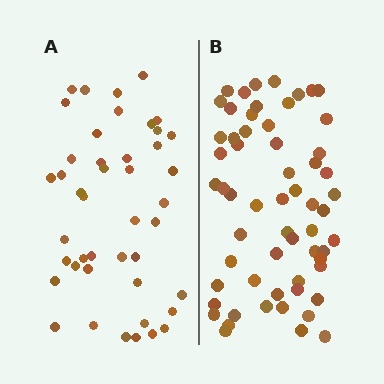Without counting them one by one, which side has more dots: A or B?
Region B (the right region) has more dots.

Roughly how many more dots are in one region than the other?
Region B has approximately 15 more dots than region A.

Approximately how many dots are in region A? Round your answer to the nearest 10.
About 40 dots. (The exact count is 44, which rounds to 40.)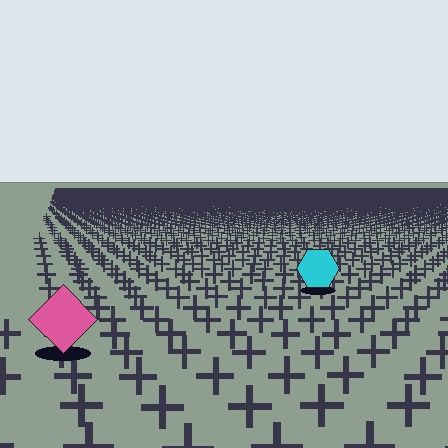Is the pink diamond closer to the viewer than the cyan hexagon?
Yes. The pink diamond is closer — you can tell from the texture gradient: the ground texture is coarser near it.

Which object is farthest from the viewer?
The cyan hexagon is farthest from the viewer. It appears smaller and the ground texture around it is denser.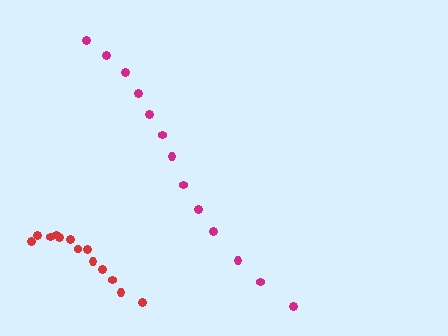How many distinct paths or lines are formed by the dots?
There are 2 distinct paths.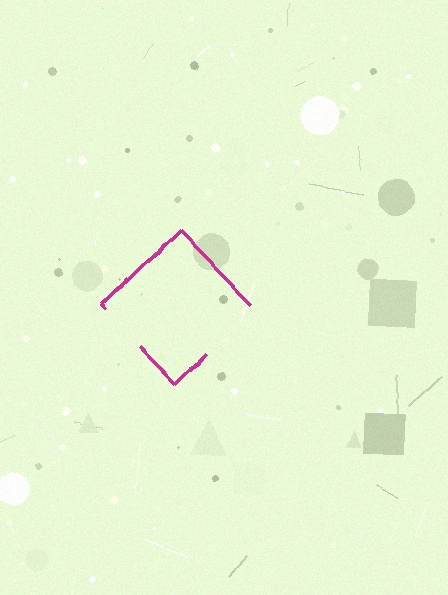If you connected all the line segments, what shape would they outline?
They would outline a diamond.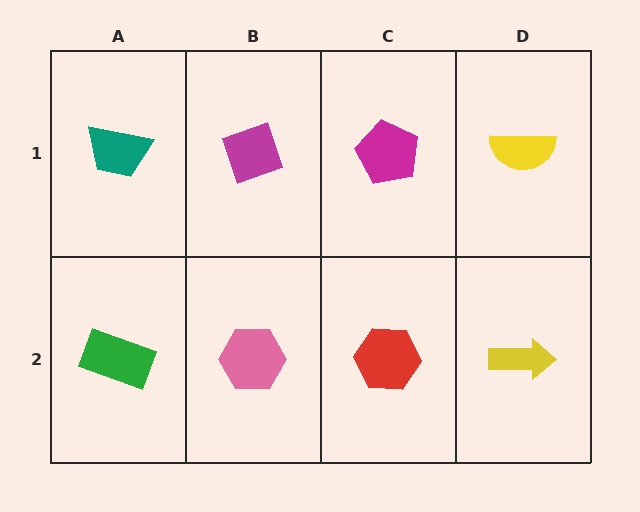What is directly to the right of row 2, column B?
A red hexagon.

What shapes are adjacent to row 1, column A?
A green rectangle (row 2, column A), a magenta diamond (row 1, column B).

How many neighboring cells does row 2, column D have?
2.